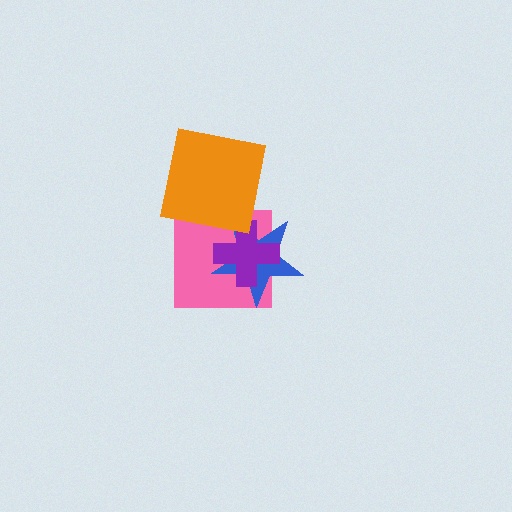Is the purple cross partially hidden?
No, no other shape covers it.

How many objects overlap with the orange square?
1 object overlaps with the orange square.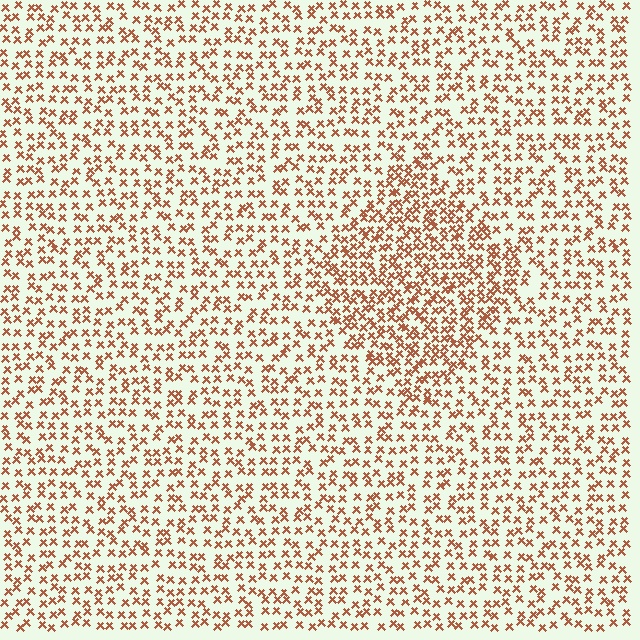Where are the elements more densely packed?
The elements are more densely packed inside the diamond boundary.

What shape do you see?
I see a diamond.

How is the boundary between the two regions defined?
The boundary is defined by a change in element density (approximately 1.7x ratio). All elements are the same color, size, and shape.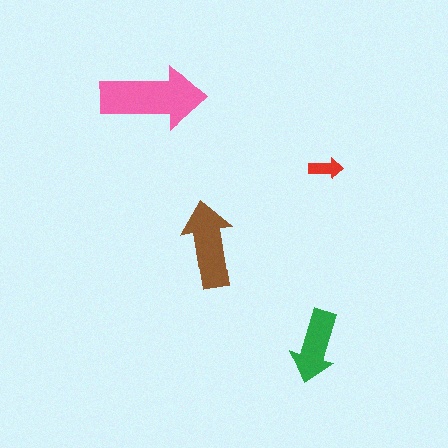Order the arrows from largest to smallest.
the pink one, the brown one, the green one, the red one.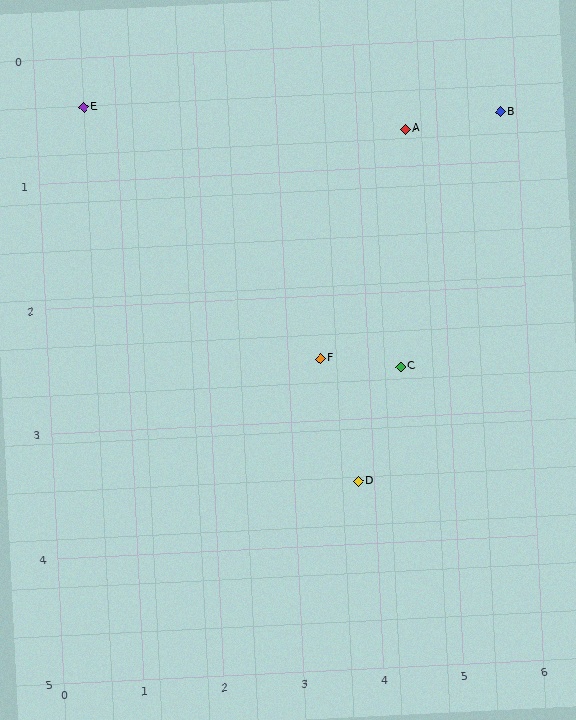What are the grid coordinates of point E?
Point E is at approximately (0.6, 0.4).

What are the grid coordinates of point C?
Point C is at approximately (4.4, 2.6).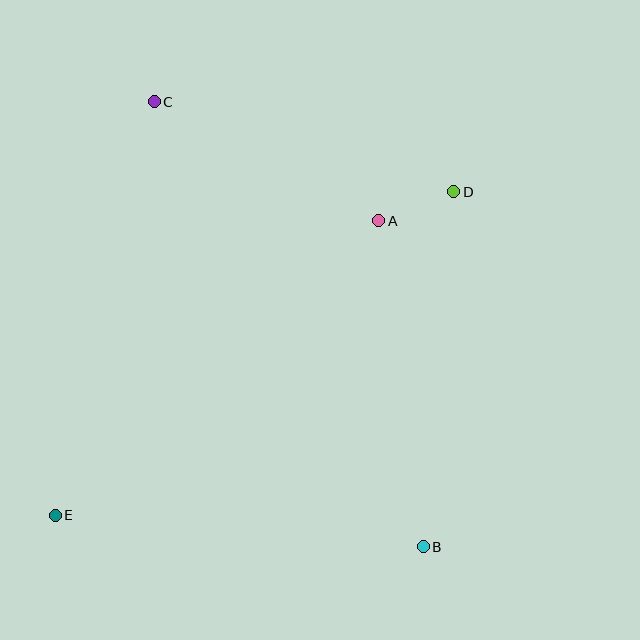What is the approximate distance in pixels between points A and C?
The distance between A and C is approximately 254 pixels.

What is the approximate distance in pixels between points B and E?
The distance between B and E is approximately 369 pixels.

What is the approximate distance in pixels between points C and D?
The distance between C and D is approximately 313 pixels.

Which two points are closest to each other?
Points A and D are closest to each other.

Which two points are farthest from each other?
Points B and C are farthest from each other.